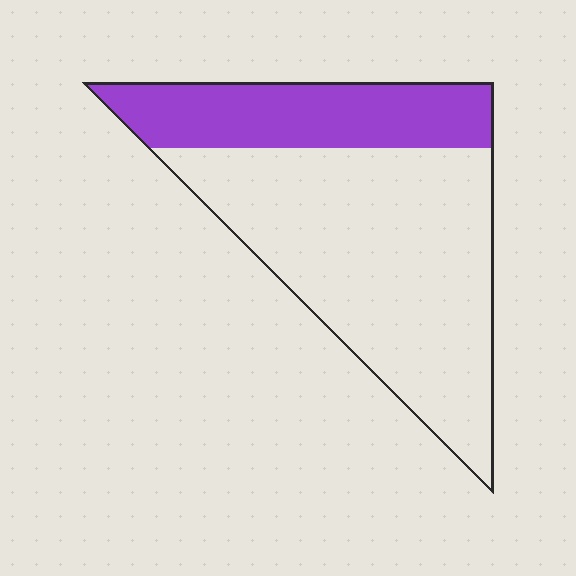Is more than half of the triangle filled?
No.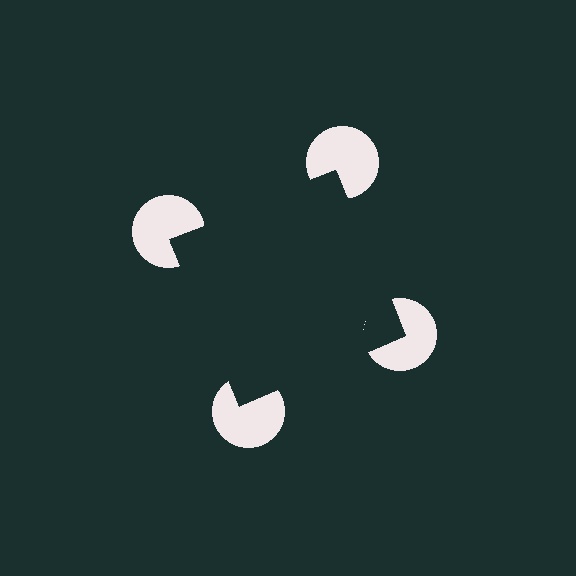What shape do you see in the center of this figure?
An illusory square — its edges are inferred from the aligned wedge cuts in the pac-man discs, not physically drawn.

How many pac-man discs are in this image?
There are 4 — one at each vertex of the illusory square.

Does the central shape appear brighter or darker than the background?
It typically appears slightly darker than the background, even though no actual brightness change is drawn.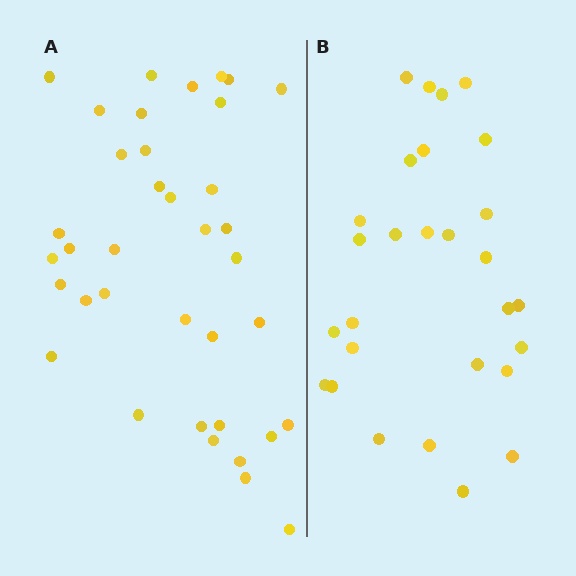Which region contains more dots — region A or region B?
Region A (the left region) has more dots.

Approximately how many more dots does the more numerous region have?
Region A has roughly 8 or so more dots than region B.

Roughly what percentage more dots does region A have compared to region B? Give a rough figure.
About 30% more.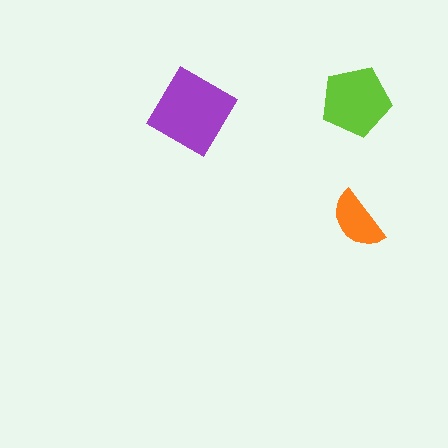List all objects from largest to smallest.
The purple diamond, the lime pentagon, the orange semicircle.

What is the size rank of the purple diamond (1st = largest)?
1st.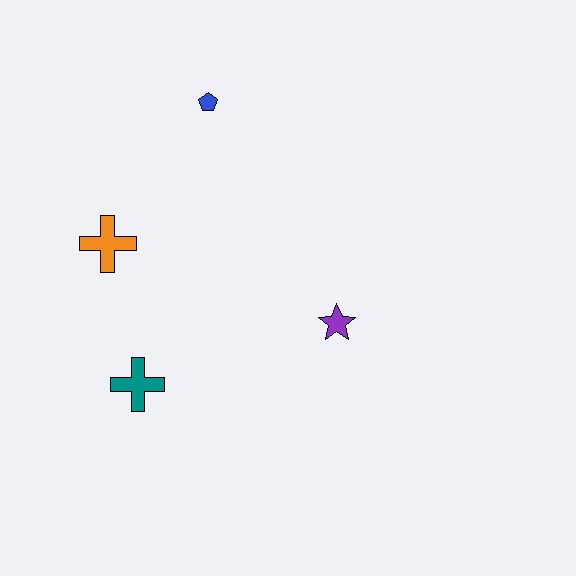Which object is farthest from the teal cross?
The blue pentagon is farthest from the teal cross.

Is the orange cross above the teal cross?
Yes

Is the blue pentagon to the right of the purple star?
No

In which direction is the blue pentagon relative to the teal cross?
The blue pentagon is above the teal cross.